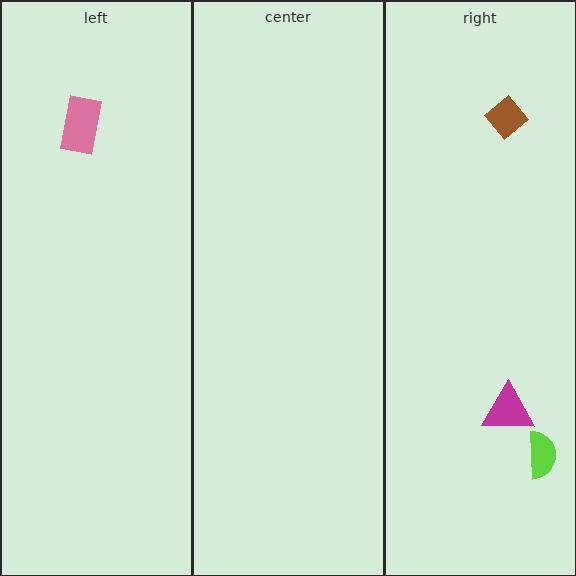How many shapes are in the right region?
3.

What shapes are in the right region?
The magenta triangle, the lime semicircle, the brown diamond.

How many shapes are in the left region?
1.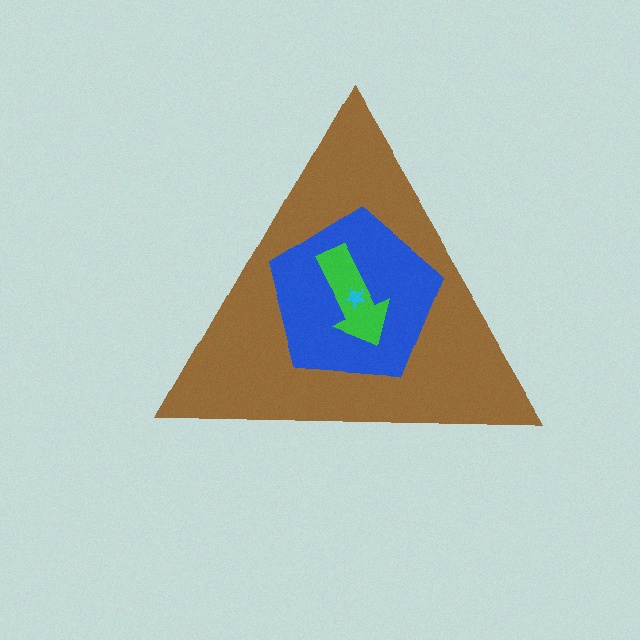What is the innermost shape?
The cyan star.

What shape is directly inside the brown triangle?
The blue pentagon.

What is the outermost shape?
The brown triangle.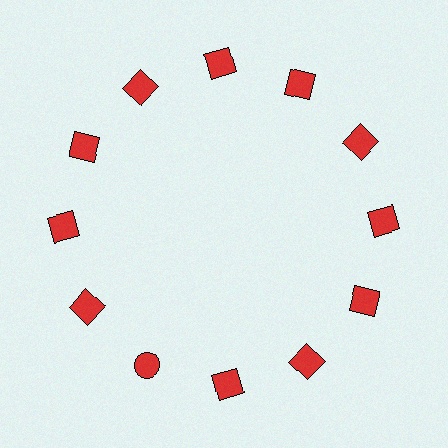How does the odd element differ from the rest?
It has a different shape: circle instead of square.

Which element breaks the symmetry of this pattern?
The red circle at roughly the 7 o'clock position breaks the symmetry. All other shapes are red squares.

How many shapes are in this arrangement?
There are 12 shapes arranged in a ring pattern.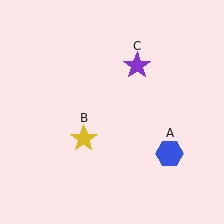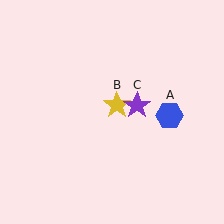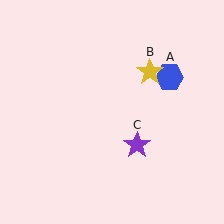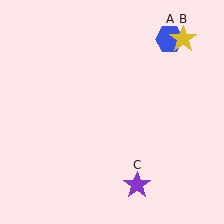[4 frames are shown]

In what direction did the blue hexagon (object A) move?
The blue hexagon (object A) moved up.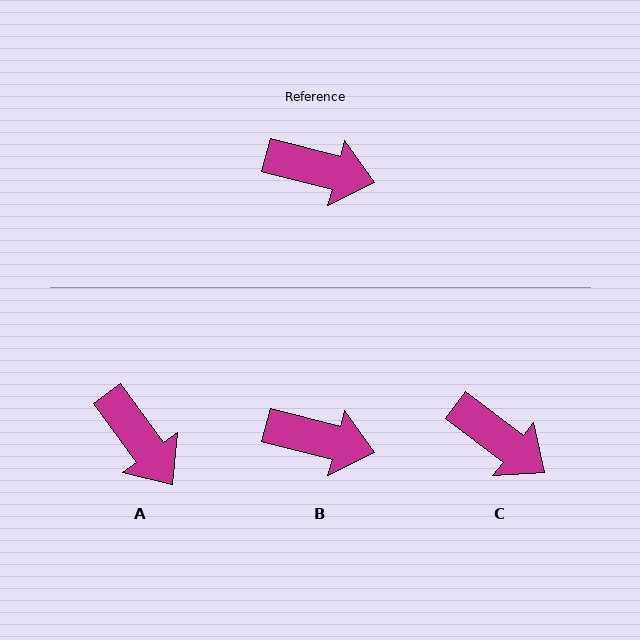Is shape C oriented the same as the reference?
No, it is off by about 23 degrees.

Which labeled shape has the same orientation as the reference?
B.